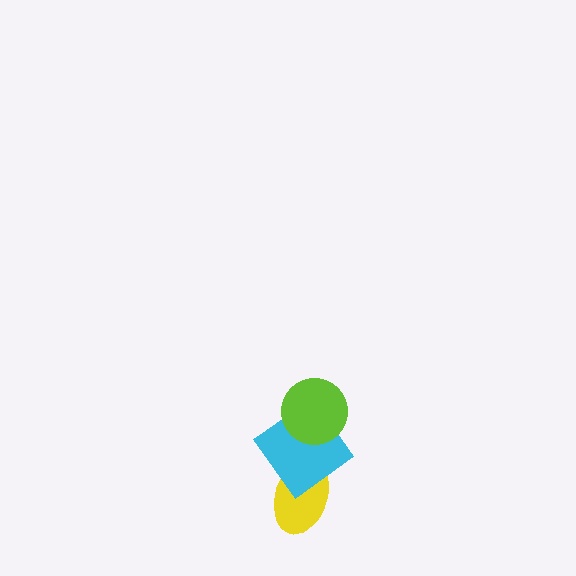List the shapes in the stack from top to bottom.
From top to bottom: the lime circle, the cyan diamond, the yellow ellipse.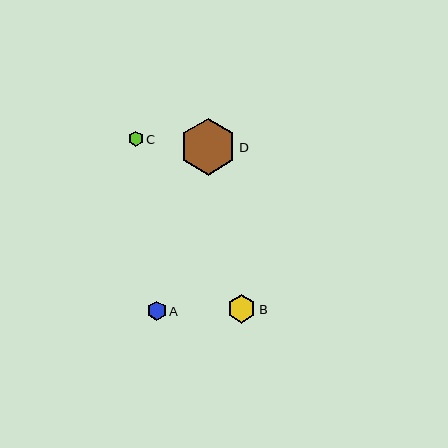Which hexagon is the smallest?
Hexagon C is the smallest with a size of approximately 15 pixels.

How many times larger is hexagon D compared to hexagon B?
Hexagon D is approximately 2.0 times the size of hexagon B.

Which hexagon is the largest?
Hexagon D is the largest with a size of approximately 57 pixels.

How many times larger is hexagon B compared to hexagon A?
Hexagon B is approximately 1.5 times the size of hexagon A.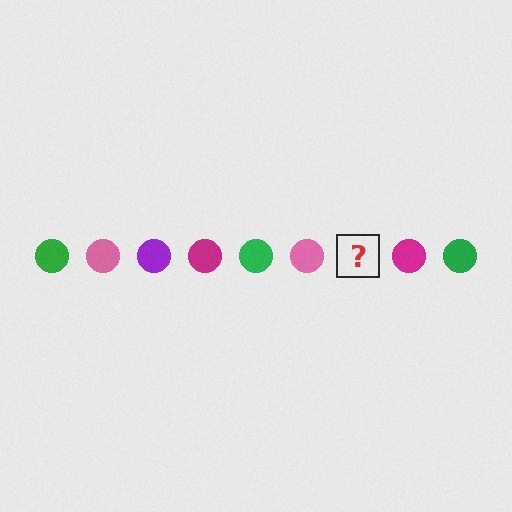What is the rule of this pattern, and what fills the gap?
The rule is that the pattern cycles through green, pink, purple, magenta circles. The gap should be filled with a purple circle.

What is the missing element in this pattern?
The missing element is a purple circle.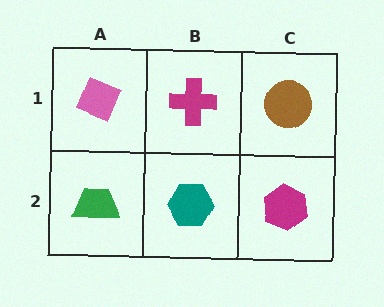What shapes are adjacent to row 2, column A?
A pink diamond (row 1, column A), a teal hexagon (row 2, column B).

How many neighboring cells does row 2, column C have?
2.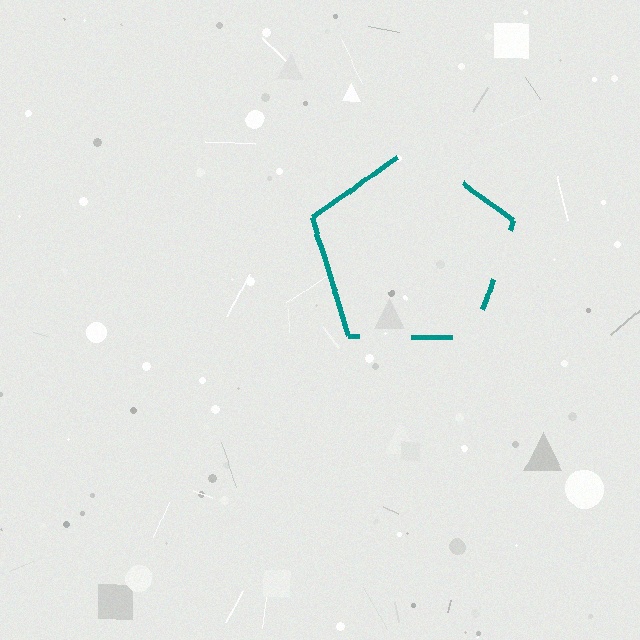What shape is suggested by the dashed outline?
The dashed outline suggests a pentagon.